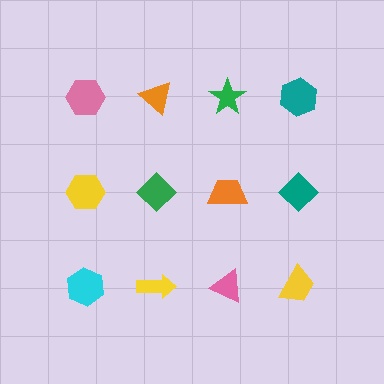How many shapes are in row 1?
4 shapes.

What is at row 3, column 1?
A cyan hexagon.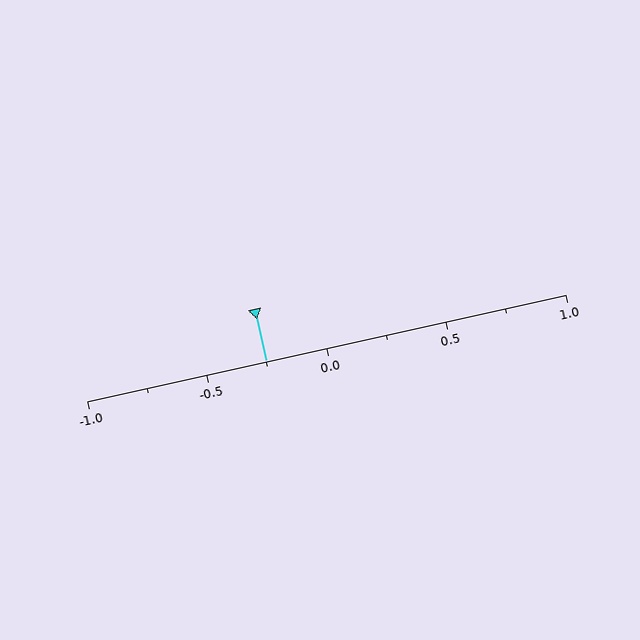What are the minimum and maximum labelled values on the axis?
The axis runs from -1.0 to 1.0.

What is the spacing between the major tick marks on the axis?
The major ticks are spaced 0.5 apart.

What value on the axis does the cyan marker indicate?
The marker indicates approximately -0.25.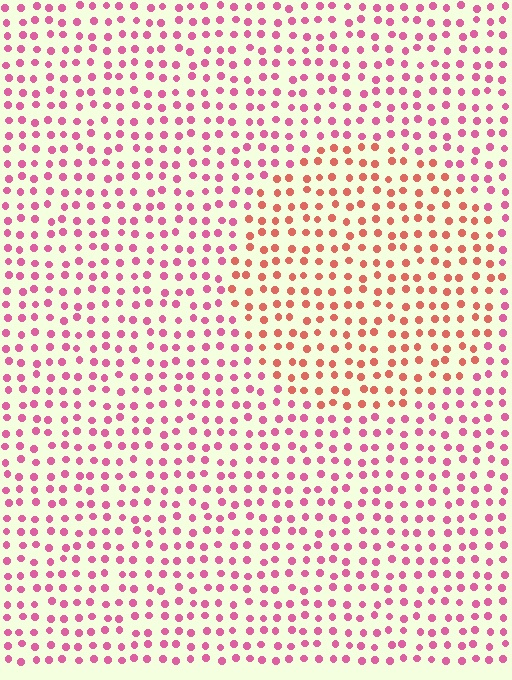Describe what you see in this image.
The image is filled with small pink elements in a uniform arrangement. A circle-shaped region is visible where the elements are tinted to a slightly different hue, forming a subtle color boundary.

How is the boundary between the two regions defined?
The boundary is defined purely by a slight shift in hue (about 35 degrees). Spacing, size, and orientation are identical on both sides.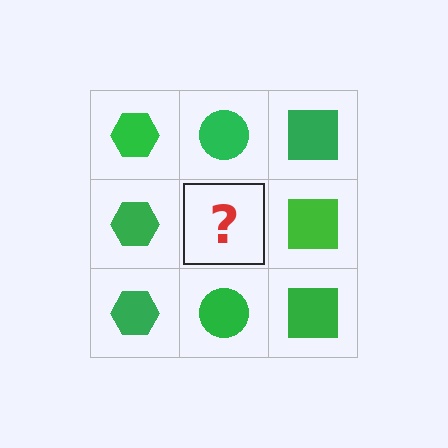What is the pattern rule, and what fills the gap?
The rule is that each column has a consistent shape. The gap should be filled with a green circle.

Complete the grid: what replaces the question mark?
The question mark should be replaced with a green circle.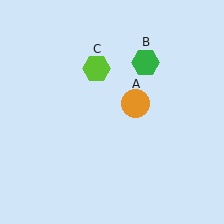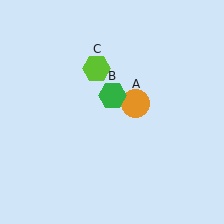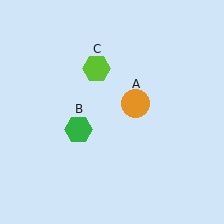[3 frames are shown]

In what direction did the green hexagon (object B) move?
The green hexagon (object B) moved down and to the left.